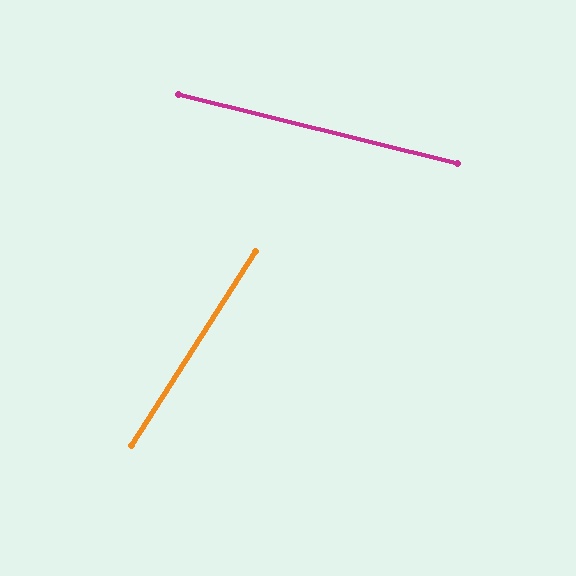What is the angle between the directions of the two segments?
Approximately 71 degrees.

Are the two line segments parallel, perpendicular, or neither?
Neither parallel nor perpendicular — they differ by about 71°.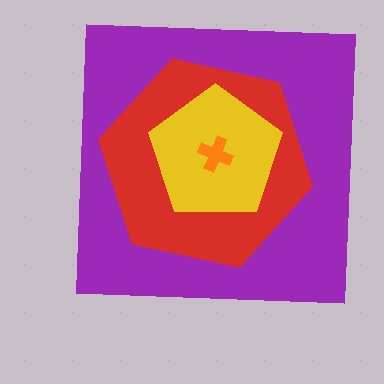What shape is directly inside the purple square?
The red hexagon.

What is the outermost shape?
The purple square.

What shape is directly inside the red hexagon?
The yellow pentagon.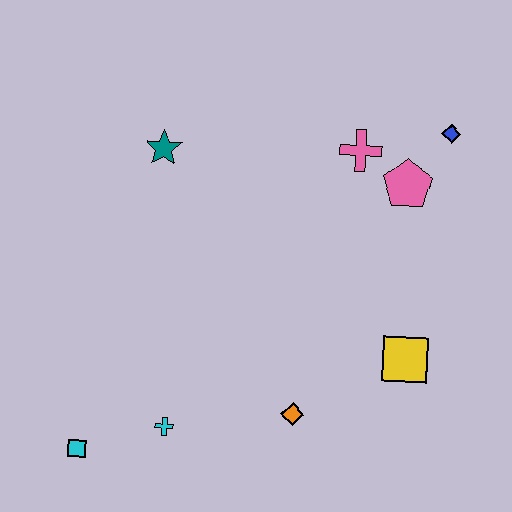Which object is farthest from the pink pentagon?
The cyan square is farthest from the pink pentagon.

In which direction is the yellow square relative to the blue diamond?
The yellow square is below the blue diamond.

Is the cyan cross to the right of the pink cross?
No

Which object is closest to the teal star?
The pink cross is closest to the teal star.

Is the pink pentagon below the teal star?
Yes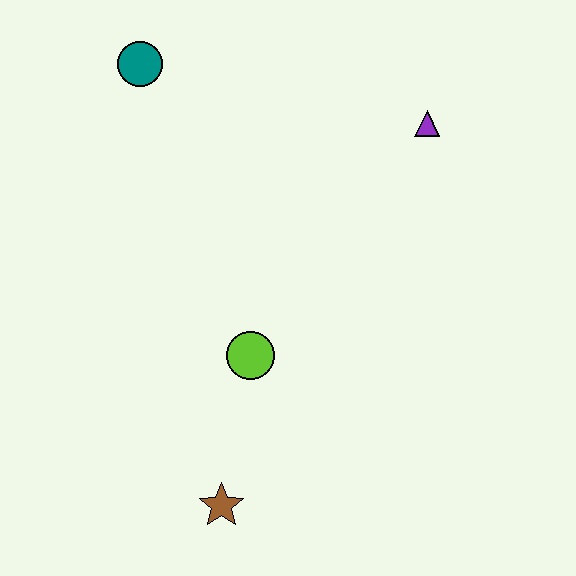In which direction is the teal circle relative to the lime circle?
The teal circle is above the lime circle.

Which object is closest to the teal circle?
The purple triangle is closest to the teal circle.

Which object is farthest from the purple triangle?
The brown star is farthest from the purple triangle.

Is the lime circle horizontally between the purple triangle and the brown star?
Yes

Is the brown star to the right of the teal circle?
Yes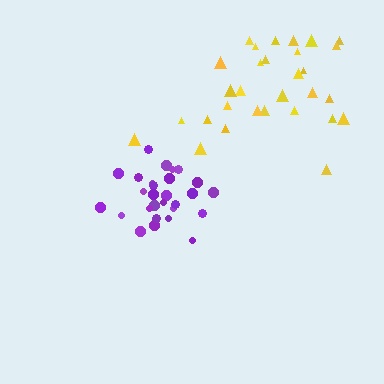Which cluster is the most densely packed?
Purple.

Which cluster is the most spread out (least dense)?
Yellow.